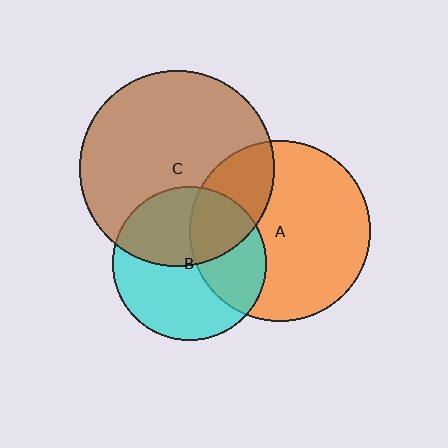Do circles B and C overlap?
Yes.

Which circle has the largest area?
Circle C (brown).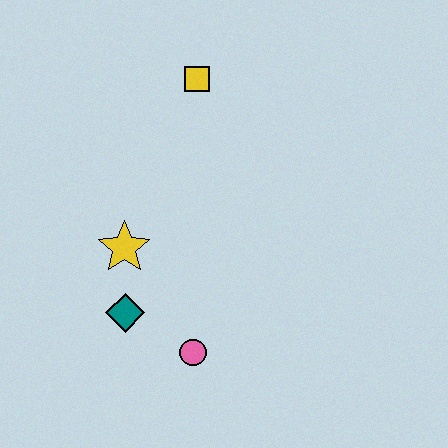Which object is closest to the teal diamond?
The yellow star is closest to the teal diamond.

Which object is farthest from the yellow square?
The pink circle is farthest from the yellow square.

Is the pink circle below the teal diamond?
Yes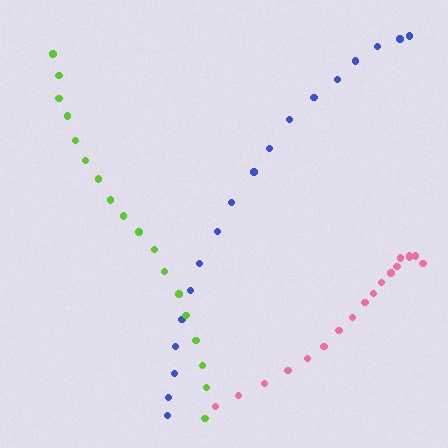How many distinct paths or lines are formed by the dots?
There are 3 distinct paths.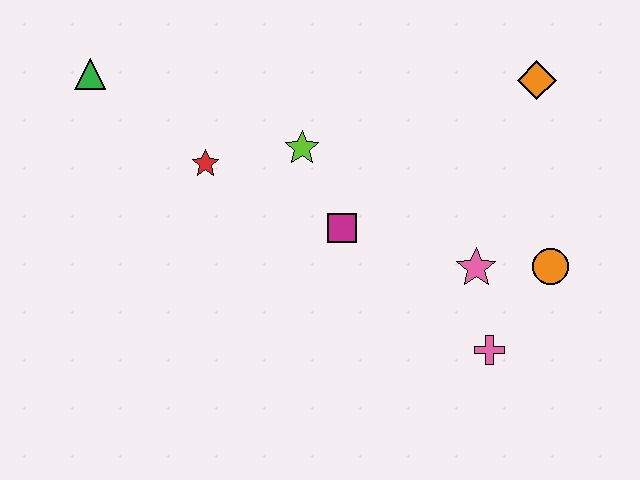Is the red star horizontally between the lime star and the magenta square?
No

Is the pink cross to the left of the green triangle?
No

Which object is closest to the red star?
The lime star is closest to the red star.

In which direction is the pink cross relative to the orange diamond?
The pink cross is below the orange diamond.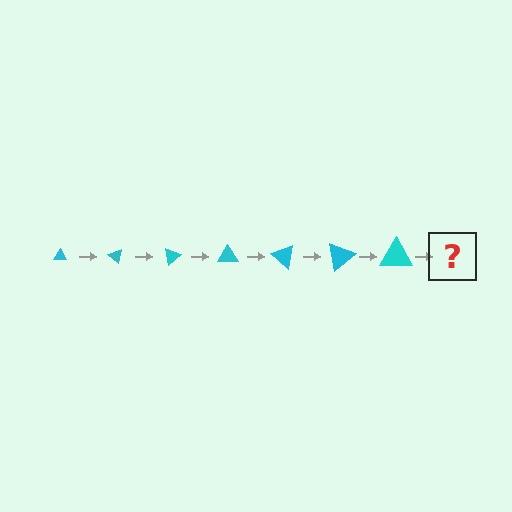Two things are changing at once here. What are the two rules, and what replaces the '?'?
The two rules are that the triangle grows larger each step and it rotates 40 degrees each step. The '?' should be a triangle, larger than the previous one and rotated 280 degrees from the start.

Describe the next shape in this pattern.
It should be a triangle, larger than the previous one and rotated 280 degrees from the start.